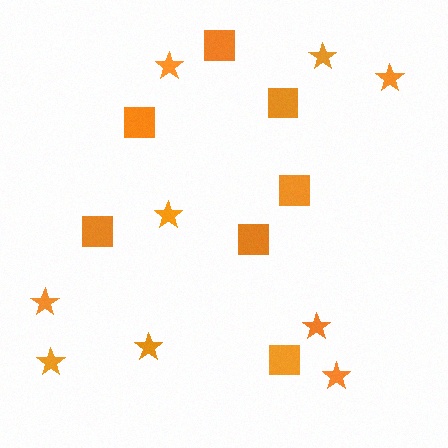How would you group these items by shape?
There are 2 groups: one group of squares (7) and one group of stars (9).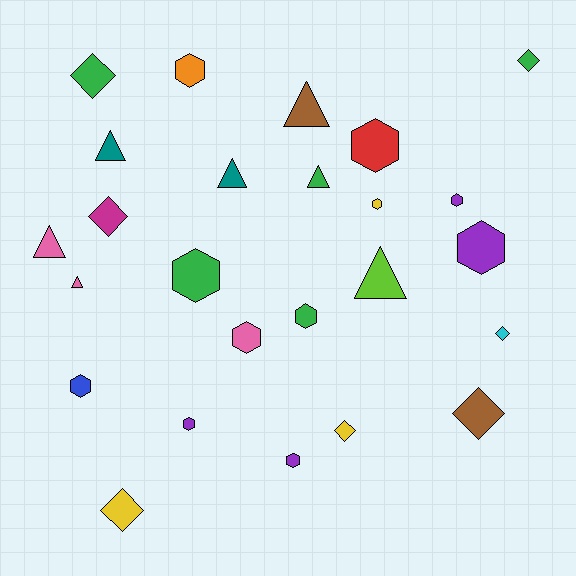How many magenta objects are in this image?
There is 1 magenta object.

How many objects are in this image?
There are 25 objects.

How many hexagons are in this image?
There are 11 hexagons.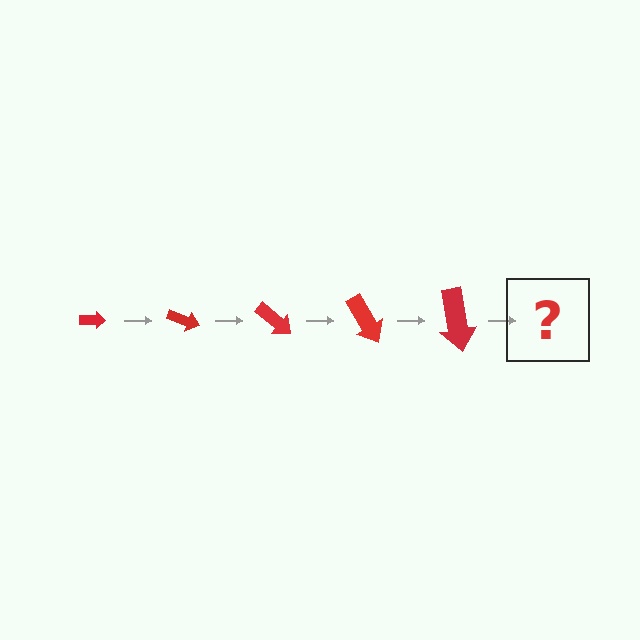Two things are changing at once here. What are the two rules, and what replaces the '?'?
The two rules are that the arrow grows larger each step and it rotates 20 degrees each step. The '?' should be an arrow, larger than the previous one and rotated 100 degrees from the start.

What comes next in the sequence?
The next element should be an arrow, larger than the previous one and rotated 100 degrees from the start.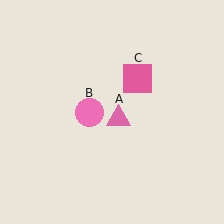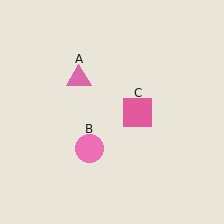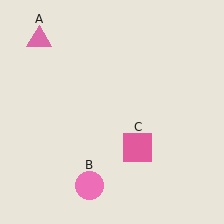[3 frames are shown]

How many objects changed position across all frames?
3 objects changed position: pink triangle (object A), pink circle (object B), pink square (object C).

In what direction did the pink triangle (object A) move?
The pink triangle (object A) moved up and to the left.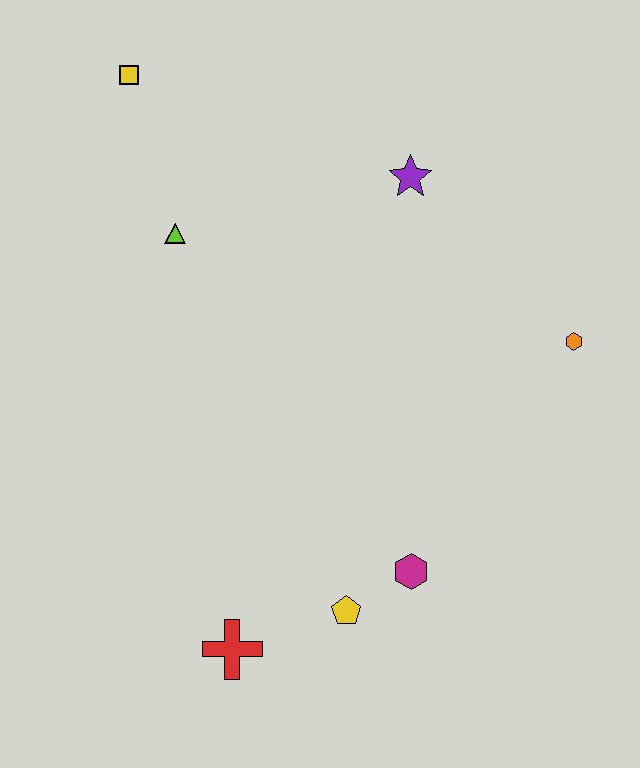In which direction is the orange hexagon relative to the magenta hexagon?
The orange hexagon is above the magenta hexagon.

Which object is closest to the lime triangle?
The yellow square is closest to the lime triangle.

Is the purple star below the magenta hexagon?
No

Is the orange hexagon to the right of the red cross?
Yes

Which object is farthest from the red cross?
The yellow square is farthest from the red cross.